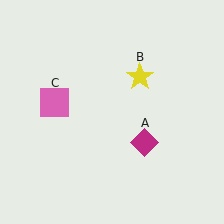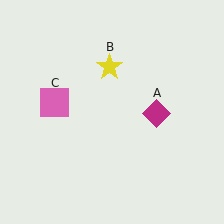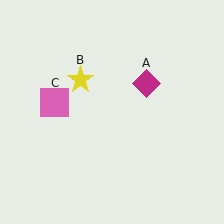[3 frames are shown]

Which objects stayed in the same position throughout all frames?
Pink square (object C) remained stationary.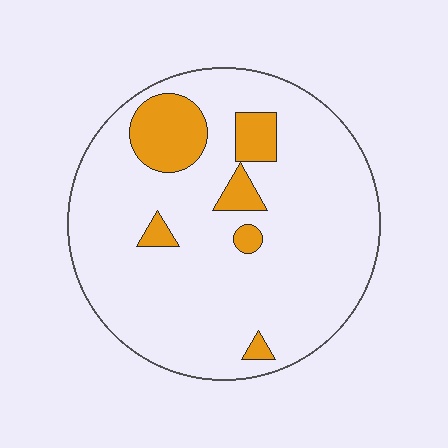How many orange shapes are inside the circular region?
6.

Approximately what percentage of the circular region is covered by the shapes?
Approximately 15%.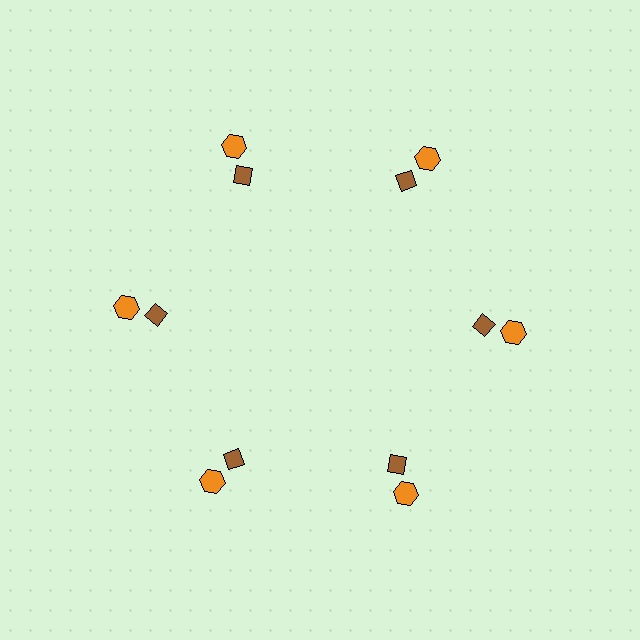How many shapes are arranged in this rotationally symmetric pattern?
There are 12 shapes, arranged in 6 groups of 2.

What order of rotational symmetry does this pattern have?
This pattern has 6-fold rotational symmetry.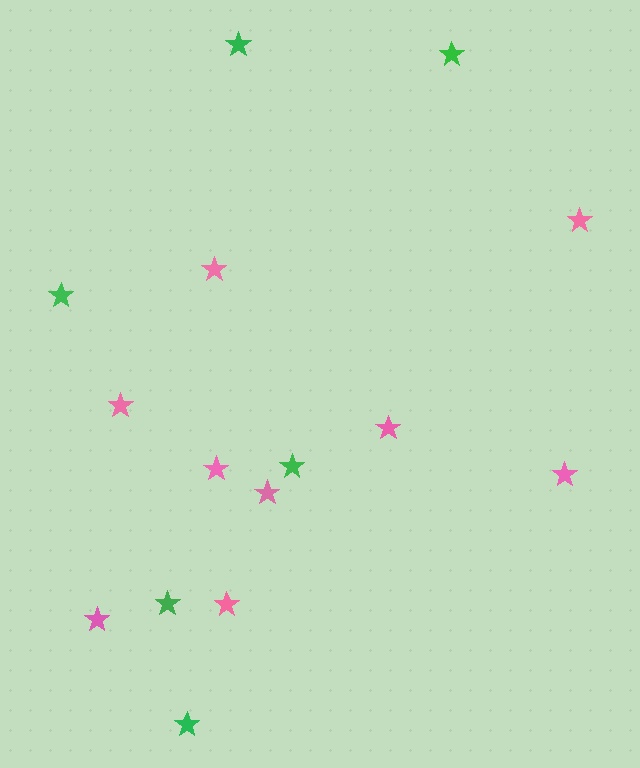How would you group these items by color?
There are 2 groups: one group of pink stars (9) and one group of green stars (6).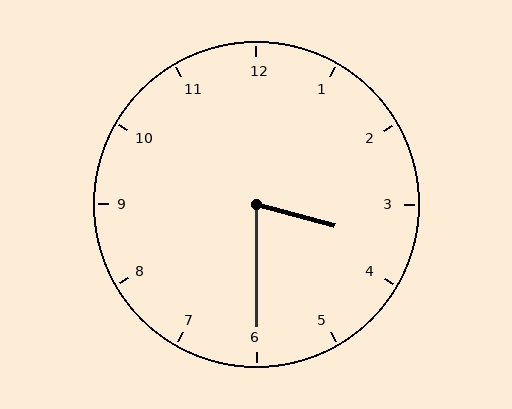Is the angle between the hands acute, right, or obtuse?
It is acute.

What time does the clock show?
3:30.